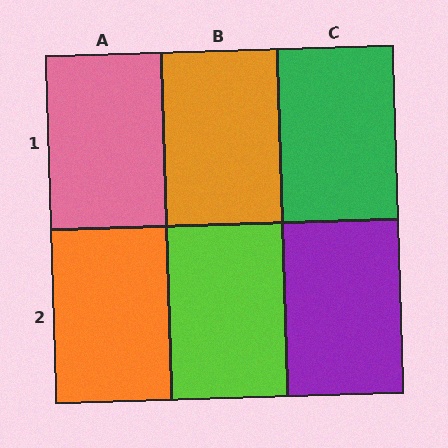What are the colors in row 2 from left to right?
Orange, lime, purple.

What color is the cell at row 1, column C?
Green.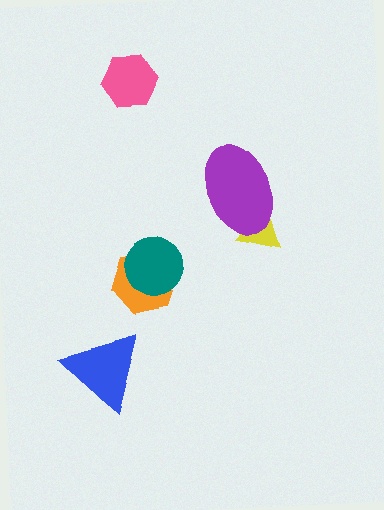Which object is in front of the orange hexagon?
The teal circle is in front of the orange hexagon.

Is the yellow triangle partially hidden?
Yes, it is partially covered by another shape.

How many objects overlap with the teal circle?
1 object overlaps with the teal circle.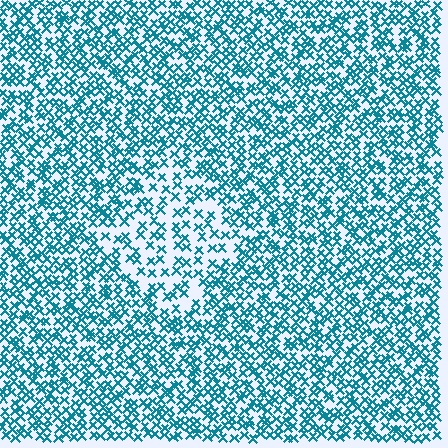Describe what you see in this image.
The image contains small teal elements arranged at two different densities. A diamond-shaped region is visible where the elements are less densely packed than the surrounding area.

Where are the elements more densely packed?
The elements are more densely packed outside the diamond boundary.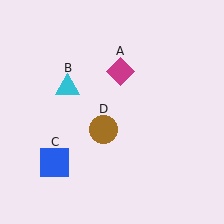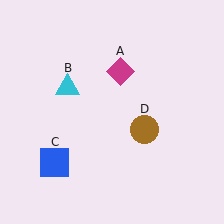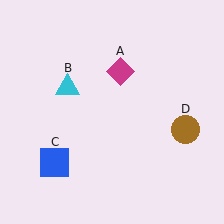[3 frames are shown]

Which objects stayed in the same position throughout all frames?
Magenta diamond (object A) and cyan triangle (object B) and blue square (object C) remained stationary.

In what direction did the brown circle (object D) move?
The brown circle (object D) moved right.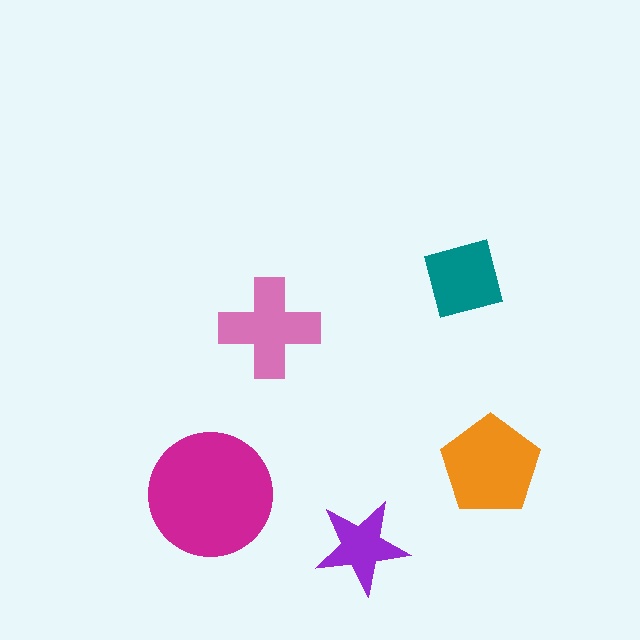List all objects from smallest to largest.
The purple star, the teal diamond, the pink cross, the orange pentagon, the magenta circle.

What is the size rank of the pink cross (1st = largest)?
3rd.